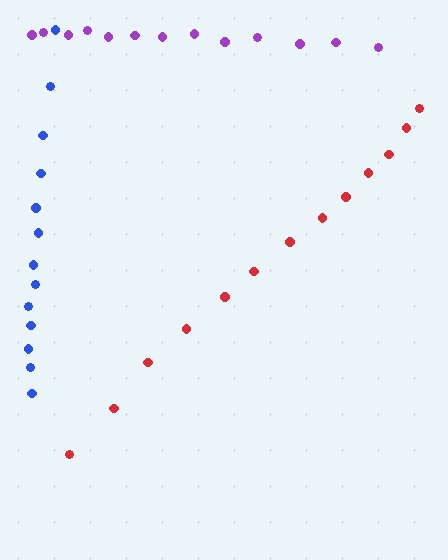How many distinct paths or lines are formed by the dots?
There are 3 distinct paths.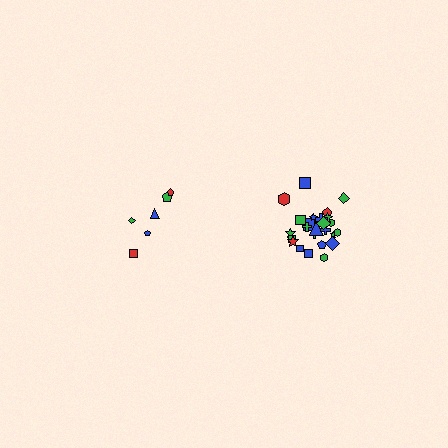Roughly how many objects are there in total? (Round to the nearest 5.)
Roughly 30 objects in total.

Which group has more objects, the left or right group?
The right group.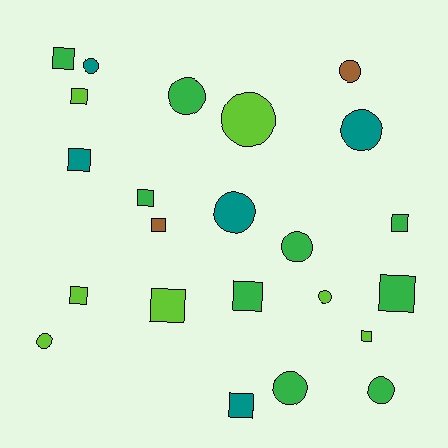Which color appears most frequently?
Green, with 9 objects.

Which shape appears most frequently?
Square, with 12 objects.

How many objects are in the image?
There are 23 objects.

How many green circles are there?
There are 4 green circles.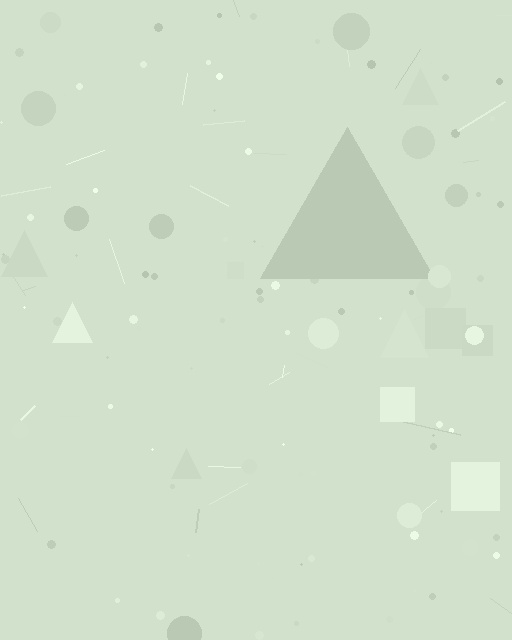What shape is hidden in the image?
A triangle is hidden in the image.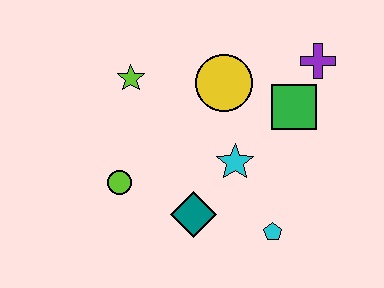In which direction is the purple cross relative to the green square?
The purple cross is above the green square.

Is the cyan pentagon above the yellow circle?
No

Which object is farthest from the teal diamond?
The purple cross is farthest from the teal diamond.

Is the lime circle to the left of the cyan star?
Yes